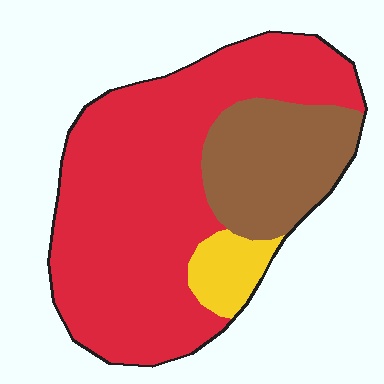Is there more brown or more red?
Red.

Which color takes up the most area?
Red, at roughly 70%.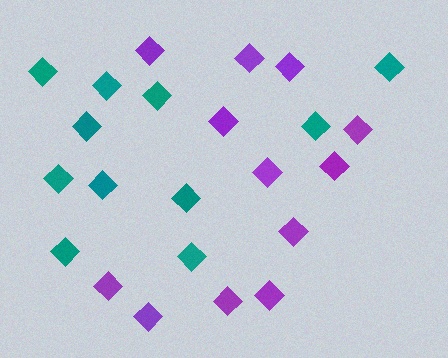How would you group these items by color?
There are 2 groups: one group of teal diamonds (11) and one group of purple diamonds (12).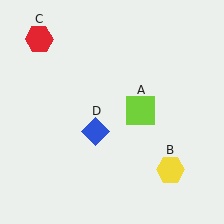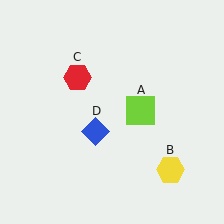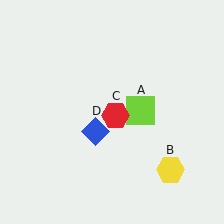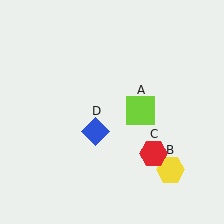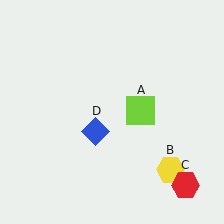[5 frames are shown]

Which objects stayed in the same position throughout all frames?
Lime square (object A) and yellow hexagon (object B) and blue diamond (object D) remained stationary.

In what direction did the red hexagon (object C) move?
The red hexagon (object C) moved down and to the right.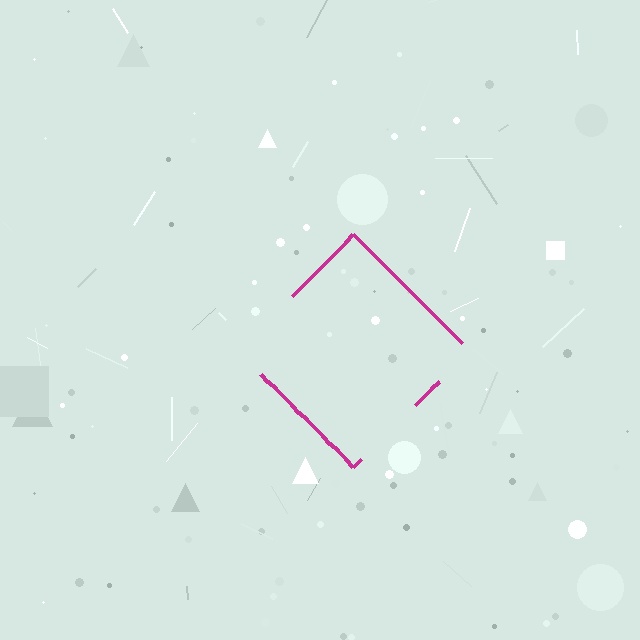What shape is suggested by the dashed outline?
The dashed outline suggests a diamond.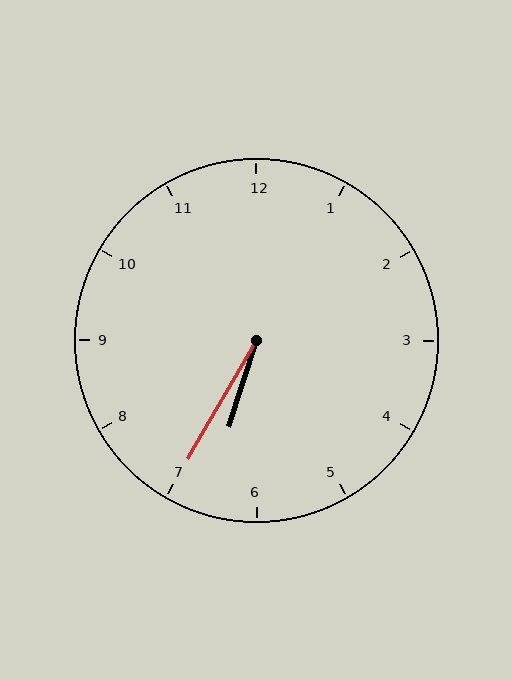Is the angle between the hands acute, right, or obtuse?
It is acute.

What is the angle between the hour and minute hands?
Approximately 12 degrees.